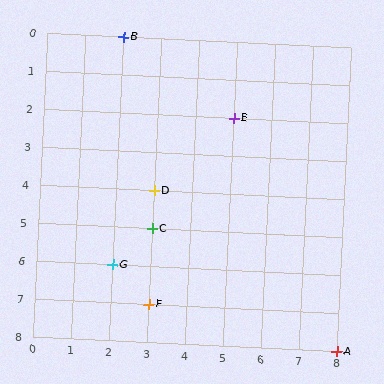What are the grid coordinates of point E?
Point E is at grid coordinates (5, 2).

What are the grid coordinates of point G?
Point G is at grid coordinates (2, 6).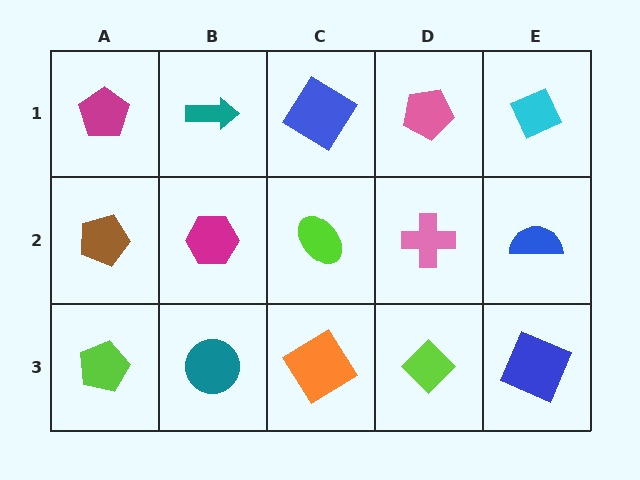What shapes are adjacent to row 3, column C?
A lime ellipse (row 2, column C), a teal circle (row 3, column B), a lime diamond (row 3, column D).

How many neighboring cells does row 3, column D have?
3.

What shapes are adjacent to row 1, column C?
A lime ellipse (row 2, column C), a teal arrow (row 1, column B), a pink pentagon (row 1, column D).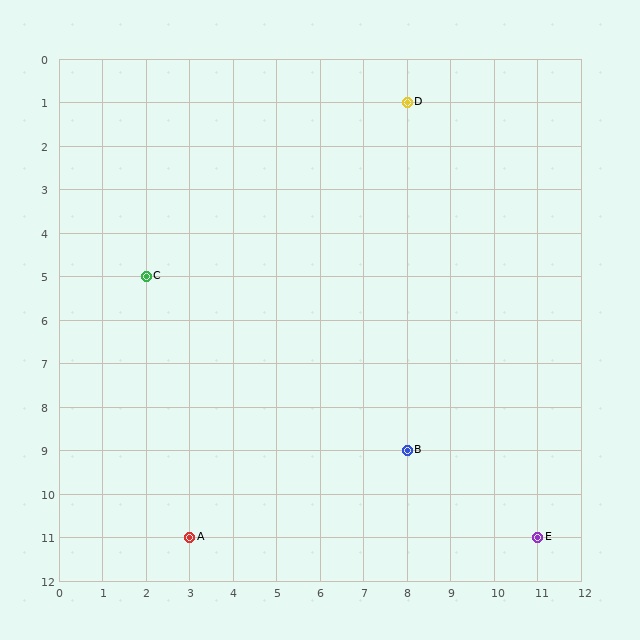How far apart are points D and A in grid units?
Points D and A are 5 columns and 10 rows apart (about 11.2 grid units diagonally).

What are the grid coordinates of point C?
Point C is at grid coordinates (2, 5).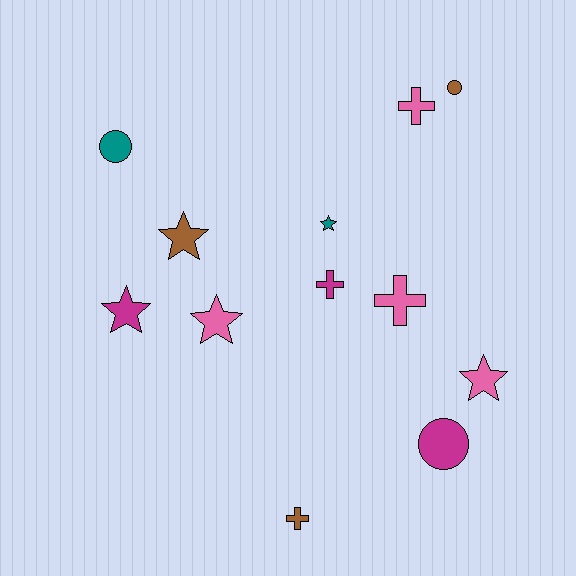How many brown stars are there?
There is 1 brown star.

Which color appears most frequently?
Pink, with 4 objects.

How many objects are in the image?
There are 12 objects.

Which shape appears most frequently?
Star, with 5 objects.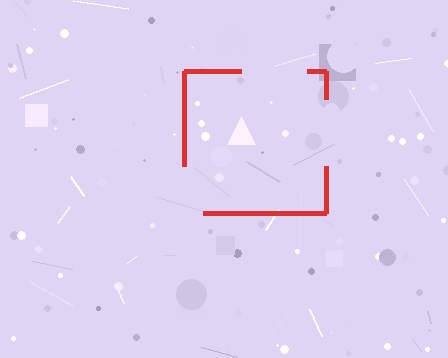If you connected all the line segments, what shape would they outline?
They would outline a square.